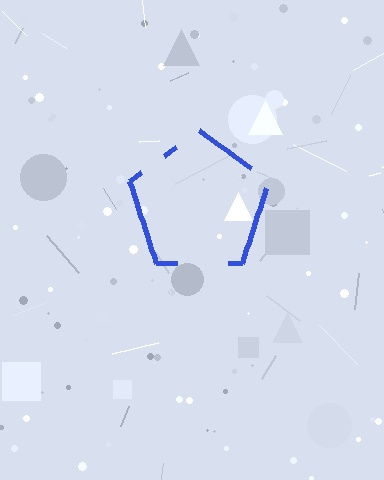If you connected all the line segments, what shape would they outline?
They would outline a pentagon.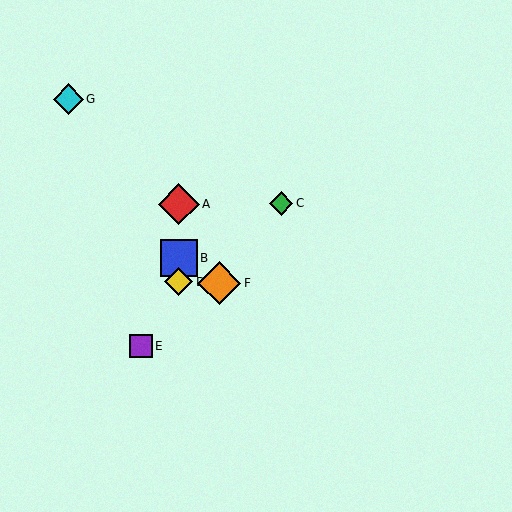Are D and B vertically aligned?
Yes, both are at x≈179.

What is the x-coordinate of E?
Object E is at x≈141.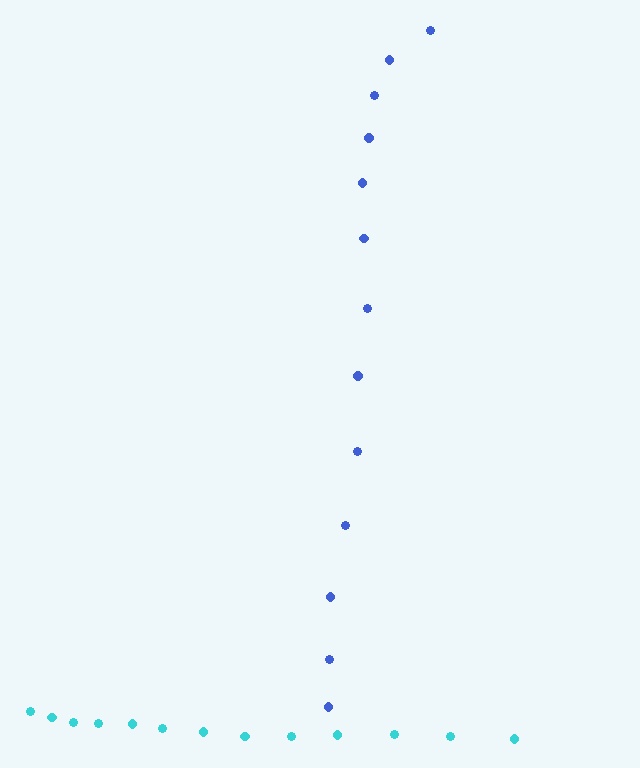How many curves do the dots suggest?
There are 2 distinct paths.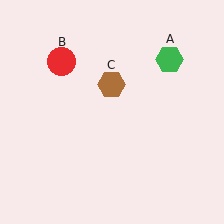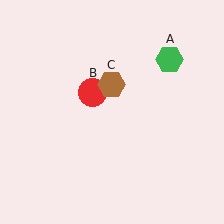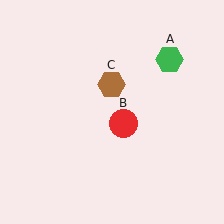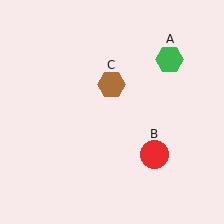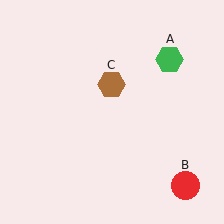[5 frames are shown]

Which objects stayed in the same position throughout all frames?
Green hexagon (object A) and brown hexagon (object C) remained stationary.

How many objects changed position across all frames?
1 object changed position: red circle (object B).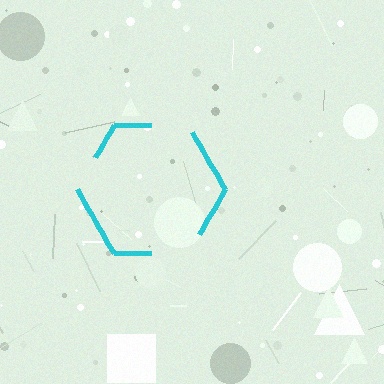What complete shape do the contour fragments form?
The contour fragments form a hexagon.